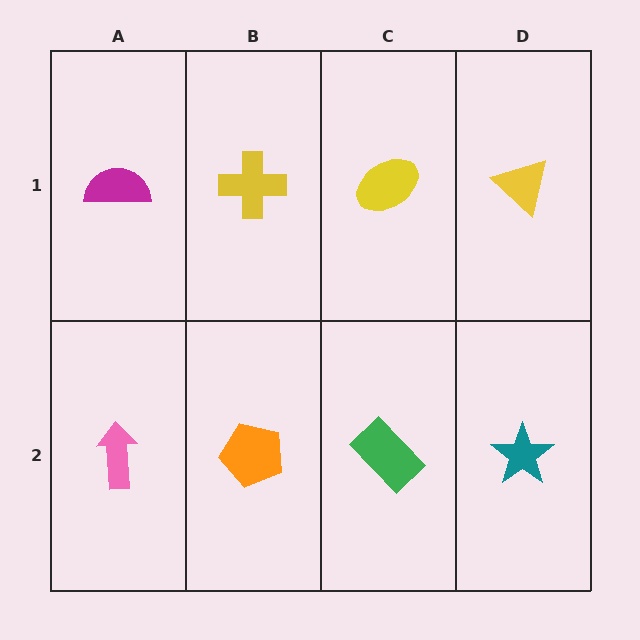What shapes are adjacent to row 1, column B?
An orange pentagon (row 2, column B), a magenta semicircle (row 1, column A), a yellow ellipse (row 1, column C).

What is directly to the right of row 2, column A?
An orange pentagon.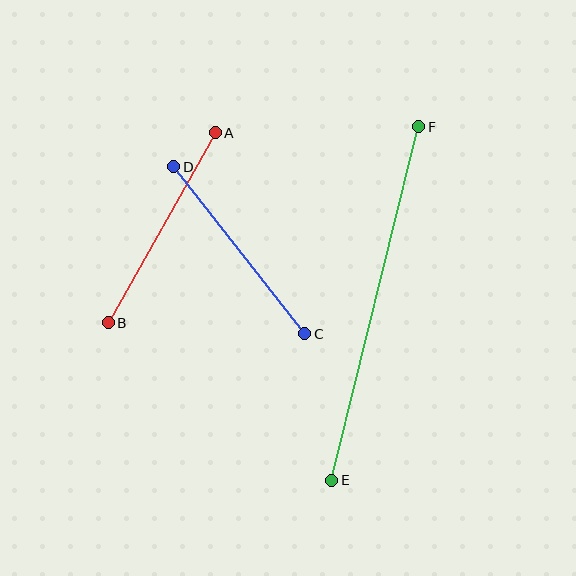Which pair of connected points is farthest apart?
Points E and F are farthest apart.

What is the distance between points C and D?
The distance is approximately 212 pixels.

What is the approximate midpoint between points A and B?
The midpoint is at approximately (162, 228) pixels.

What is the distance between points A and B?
The distance is approximately 218 pixels.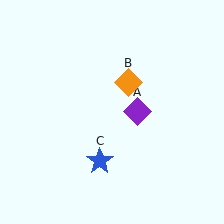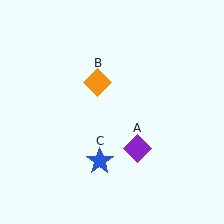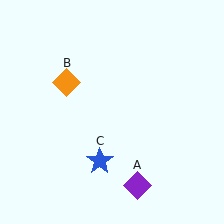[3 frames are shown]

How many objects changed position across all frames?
2 objects changed position: purple diamond (object A), orange diamond (object B).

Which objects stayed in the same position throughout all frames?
Blue star (object C) remained stationary.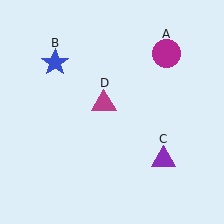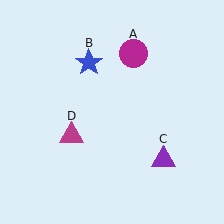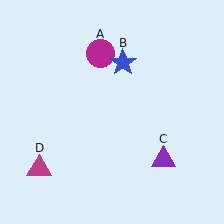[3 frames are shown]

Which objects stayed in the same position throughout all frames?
Purple triangle (object C) remained stationary.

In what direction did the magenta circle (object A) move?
The magenta circle (object A) moved left.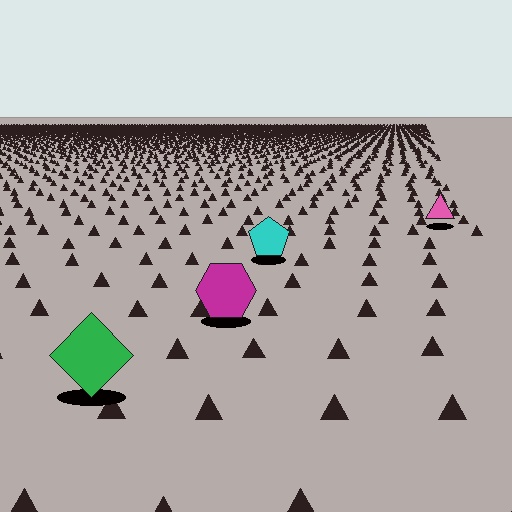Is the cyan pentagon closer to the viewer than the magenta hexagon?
No. The magenta hexagon is closer — you can tell from the texture gradient: the ground texture is coarser near it.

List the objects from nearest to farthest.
From nearest to farthest: the green diamond, the magenta hexagon, the cyan pentagon, the pink triangle.